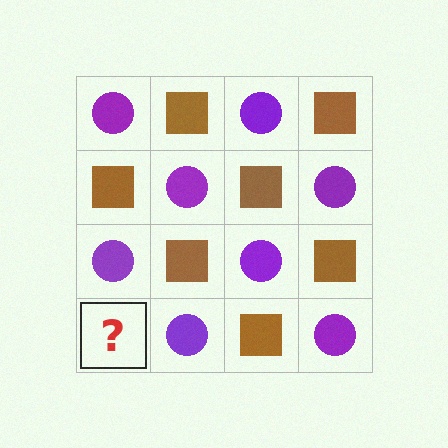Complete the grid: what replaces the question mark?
The question mark should be replaced with a brown square.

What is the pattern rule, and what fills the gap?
The rule is that it alternates purple circle and brown square in a checkerboard pattern. The gap should be filled with a brown square.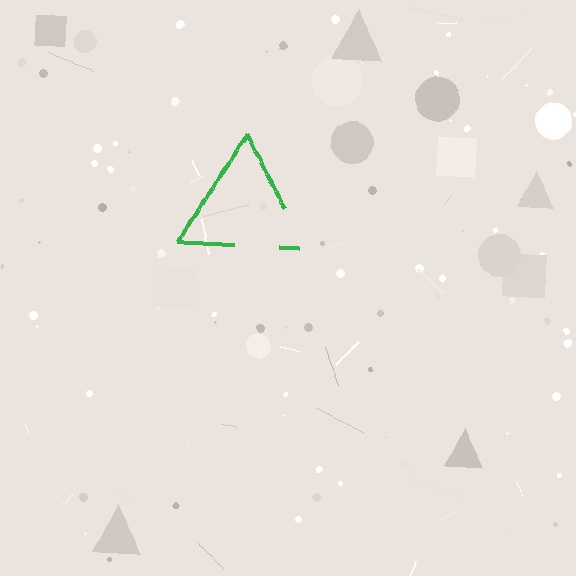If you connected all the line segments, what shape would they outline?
They would outline a triangle.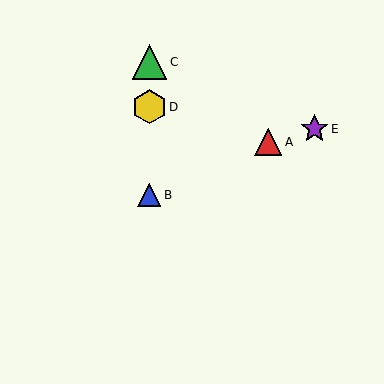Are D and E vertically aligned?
No, D is at x≈149 and E is at x≈314.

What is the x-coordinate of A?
Object A is at x≈268.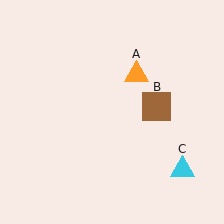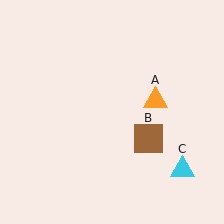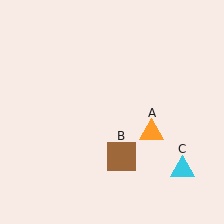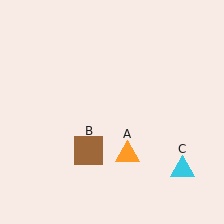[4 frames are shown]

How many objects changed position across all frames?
2 objects changed position: orange triangle (object A), brown square (object B).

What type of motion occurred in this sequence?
The orange triangle (object A), brown square (object B) rotated clockwise around the center of the scene.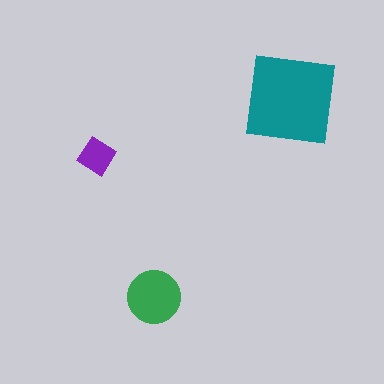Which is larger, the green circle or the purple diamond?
The green circle.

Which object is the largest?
The teal square.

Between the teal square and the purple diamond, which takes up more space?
The teal square.